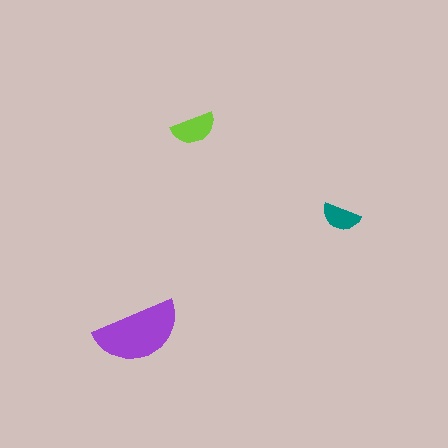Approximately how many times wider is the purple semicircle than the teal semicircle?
About 2.5 times wider.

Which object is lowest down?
The purple semicircle is bottommost.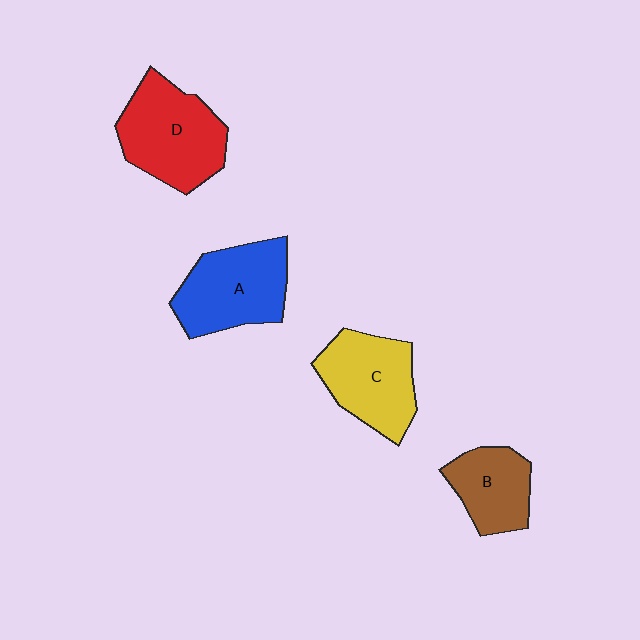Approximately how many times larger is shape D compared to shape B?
Approximately 1.5 times.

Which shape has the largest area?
Shape D (red).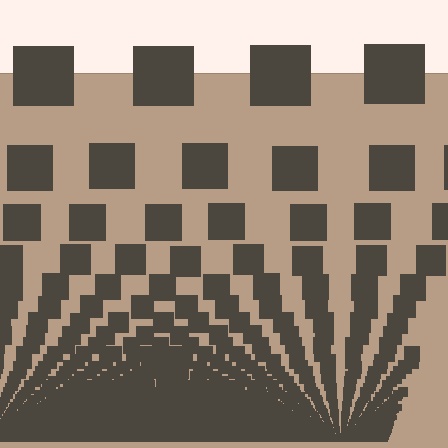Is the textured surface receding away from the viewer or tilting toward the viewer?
The surface appears to tilt toward the viewer. Texture elements get larger and sparser toward the top.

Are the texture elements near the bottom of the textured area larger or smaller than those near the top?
Smaller. The gradient is inverted — elements near the bottom are smaller and denser.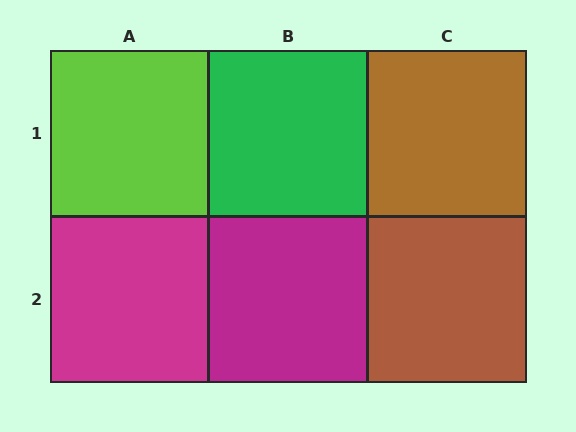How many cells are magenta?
2 cells are magenta.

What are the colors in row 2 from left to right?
Magenta, magenta, brown.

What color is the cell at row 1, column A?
Lime.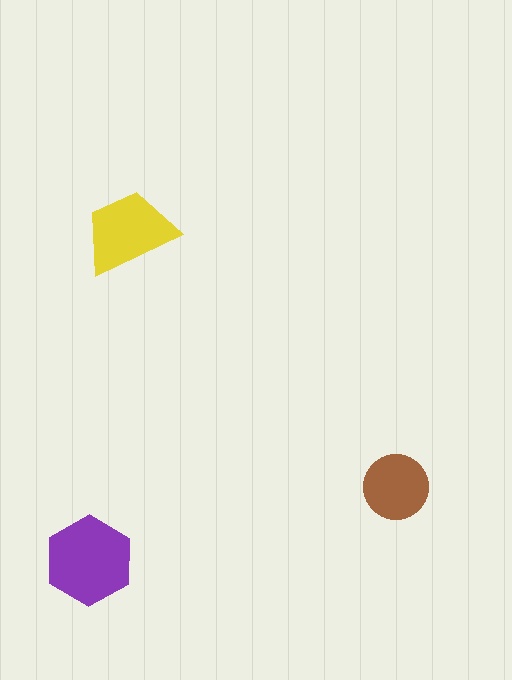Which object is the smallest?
The brown circle.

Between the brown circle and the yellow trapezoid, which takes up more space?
The yellow trapezoid.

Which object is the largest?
The purple hexagon.